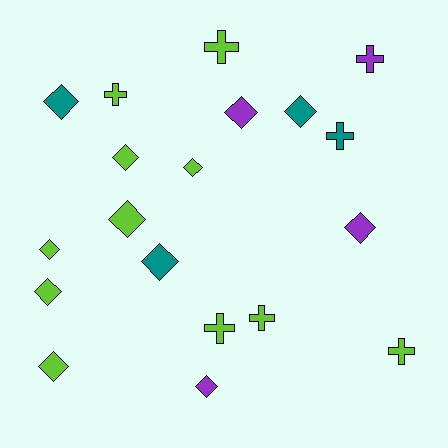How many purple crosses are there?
There is 1 purple cross.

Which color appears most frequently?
Lime, with 11 objects.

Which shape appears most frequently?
Diamond, with 12 objects.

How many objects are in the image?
There are 19 objects.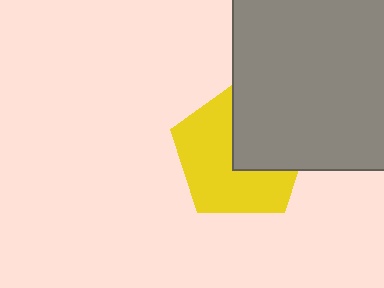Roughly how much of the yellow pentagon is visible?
About half of it is visible (roughly 59%).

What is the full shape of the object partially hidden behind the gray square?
The partially hidden object is a yellow pentagon.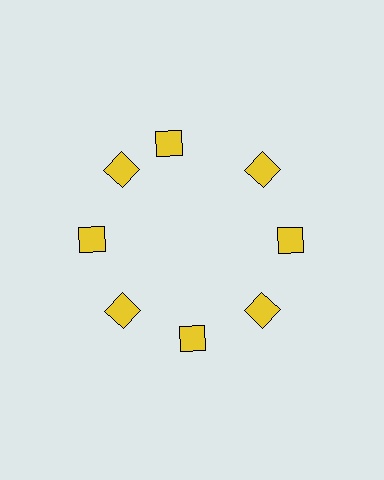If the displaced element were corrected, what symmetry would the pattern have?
It would have 8-fold rotational symmetry — the pattern would map onto itself every 45 degrees.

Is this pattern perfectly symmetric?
No. The 8 yellow diamonds are arranged in a ring, but one element near the 12 o'clock position is rotated out of alignment along the ring, breaking the 8-fold rotational symmetry.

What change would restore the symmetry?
The symmetry would be restored by rotating it back into even spacing with its neighbors so that all 8 diamonds sit at equal angles and equal distance from the center.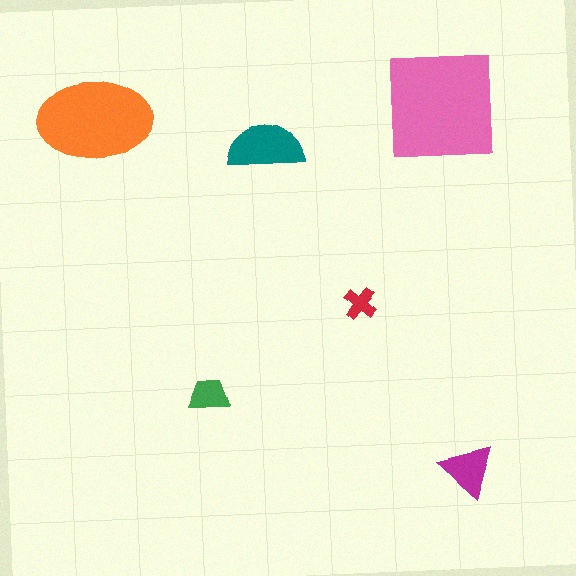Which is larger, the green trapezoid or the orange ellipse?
The orange ellipse.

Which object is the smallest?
The red cross.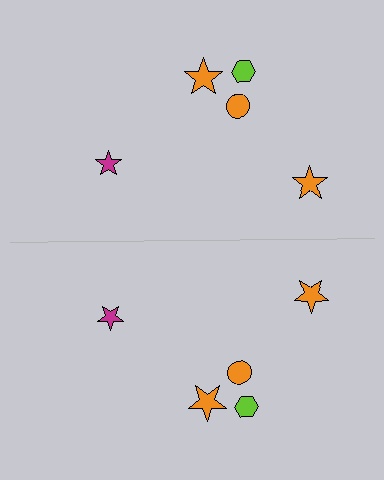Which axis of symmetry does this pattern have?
The pattern has a horizontal axis of symmetry running through the center of the image.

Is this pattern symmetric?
Yes, this pattern has bilateral (reflection) symmetry.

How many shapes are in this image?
There are 10 shapes in this image.